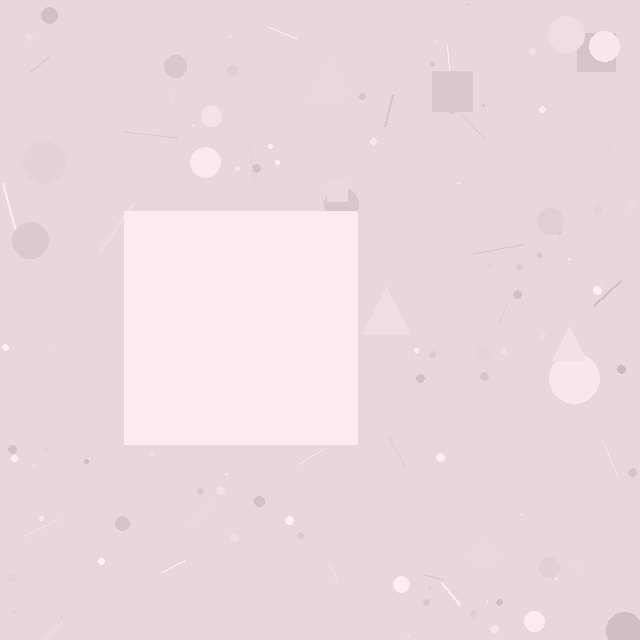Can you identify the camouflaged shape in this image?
The camouflaged shape is a square.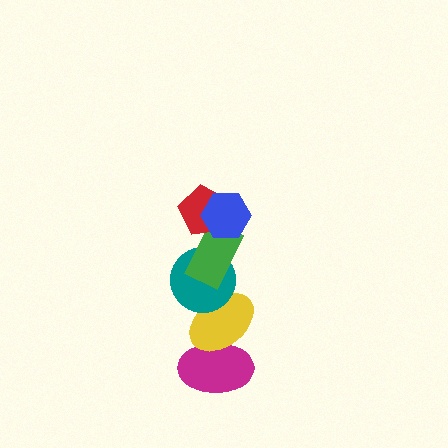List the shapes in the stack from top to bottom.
From top to bottom: the blue hexagon, the red pentagon, the green rectangle, the teal circle, the yellow ellipse, the magenta ellipse.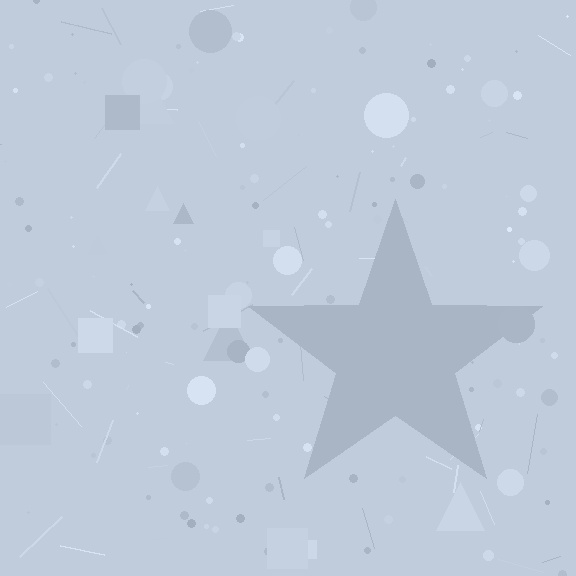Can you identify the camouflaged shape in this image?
The camouflaged shape is a star.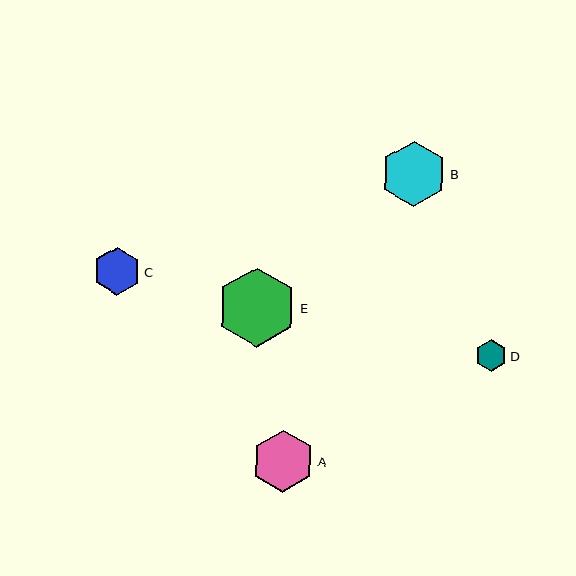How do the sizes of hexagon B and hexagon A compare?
Hexagon B and hexagon A are approximately the same size.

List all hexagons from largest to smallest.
From largest to smallest: E, B, A, C, D.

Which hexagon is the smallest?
Hexagon D is the smallest with a size of approximately 32 pixels.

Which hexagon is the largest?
Hexagon E is the largest with a size of approximately 80 pixels.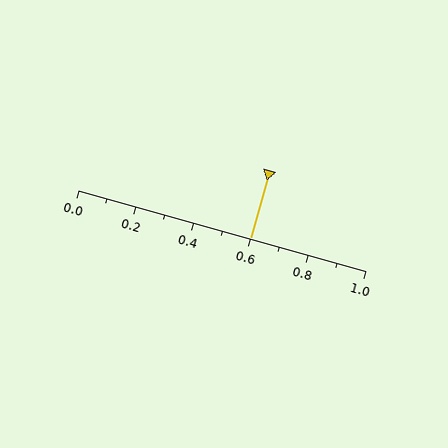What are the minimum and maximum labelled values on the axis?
The axis runs from 0.0 to 1.0.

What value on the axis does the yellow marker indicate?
The marker indicates approximately 0.6.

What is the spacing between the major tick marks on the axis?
The major ticks are spaced 0.2 apart.